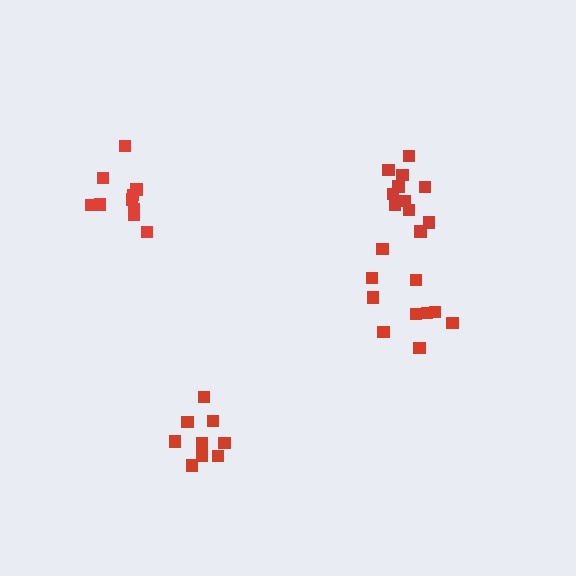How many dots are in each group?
Group 1: 10 dots, Group 2: 10 dots, Group 3: 11 dots, Group 4: 9 dots (40 total).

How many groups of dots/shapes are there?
There are 4 groups.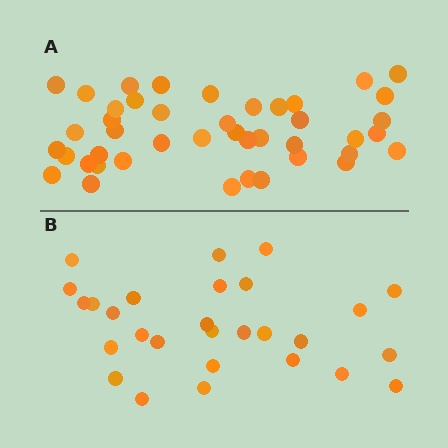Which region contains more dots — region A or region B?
Region A (the top region) has more dots.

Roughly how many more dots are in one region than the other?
Region A has approximately 15 more dots than region B.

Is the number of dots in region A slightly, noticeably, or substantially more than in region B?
Region A has substantially more. The ratio is roughly 1.5 to 1.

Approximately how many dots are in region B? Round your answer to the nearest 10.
About 30 dots. (The exact count is 28, which rounds to 30.)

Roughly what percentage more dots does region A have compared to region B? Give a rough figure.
About 55% more.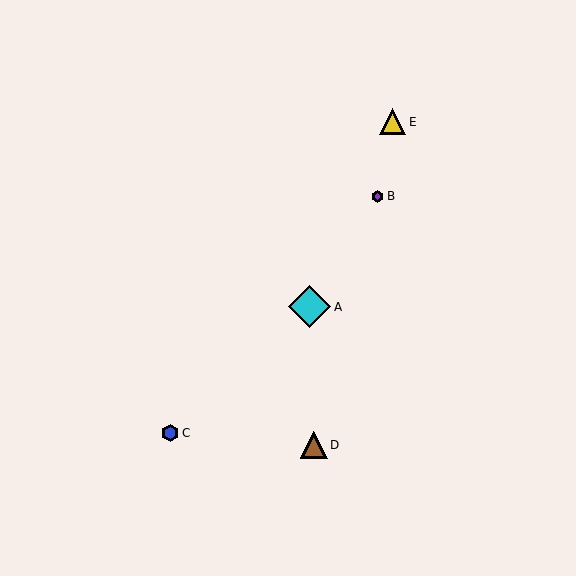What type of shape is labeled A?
Shape A is a cyan diamond.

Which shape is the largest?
The cyan diamond (labeled A) is the largest.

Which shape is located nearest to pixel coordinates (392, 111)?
The yellow triangle (labeled E) at (393, 122) is nearest to that location.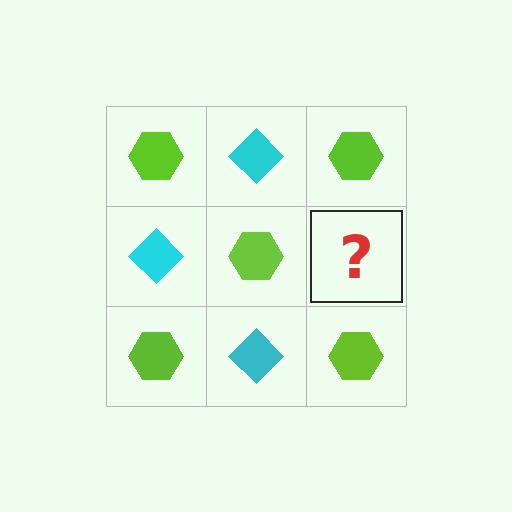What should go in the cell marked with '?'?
The missing cell should contain a cyan diamond.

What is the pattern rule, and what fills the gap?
The rule is that it alternates lime hexagon and cyan diamond in a checkerboard pattern. The gap should be filled with a cyan diamond.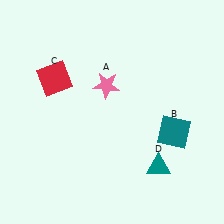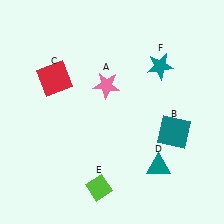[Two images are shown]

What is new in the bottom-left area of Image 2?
A lime diamond (E) was added in the bottom-left area of Image 2.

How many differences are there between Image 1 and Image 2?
There are 2 differences between the two images.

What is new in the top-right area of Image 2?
A teal star (F) was added in the top-right area of Image 2.